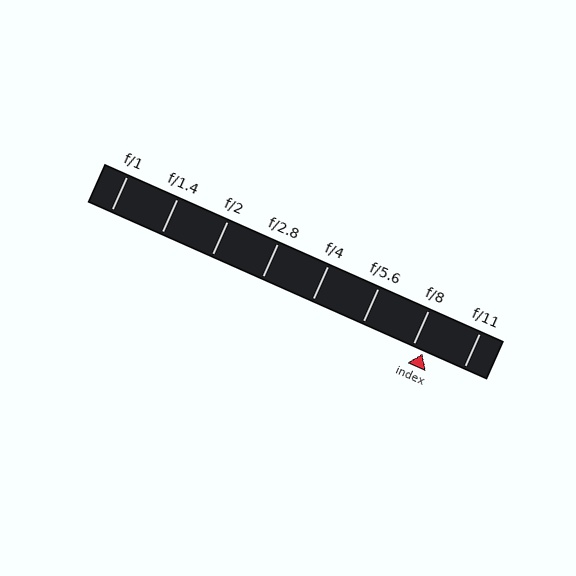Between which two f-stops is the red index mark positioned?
The index mark is between f/8 and f/11.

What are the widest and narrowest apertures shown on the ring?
The widest aperture shown is f/1 and the narrowest is f/11.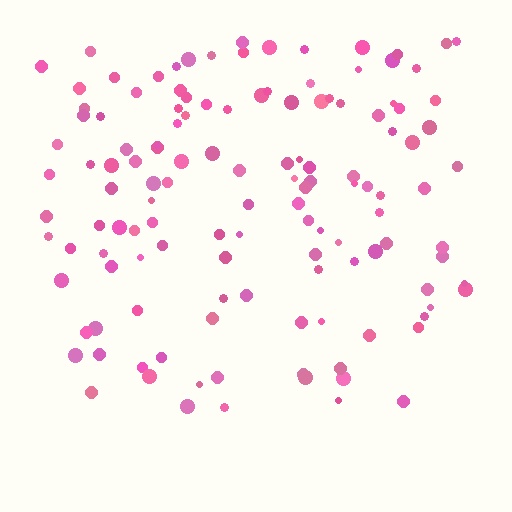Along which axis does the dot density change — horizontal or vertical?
Vertical.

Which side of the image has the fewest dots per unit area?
The bottom.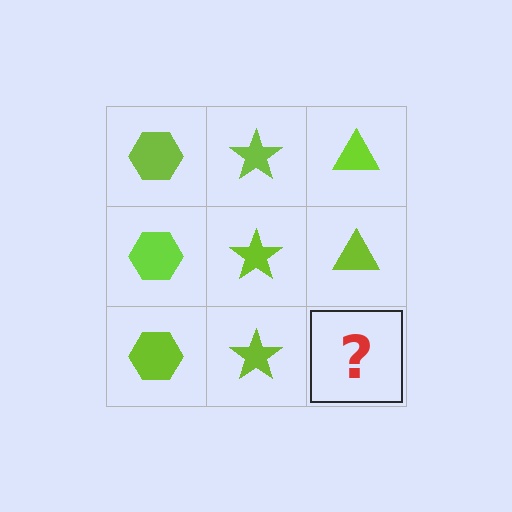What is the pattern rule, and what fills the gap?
The rule is that each column has a consistent shape. The gap should be filled with a lime triangle.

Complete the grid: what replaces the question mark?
The question mark should be replaced with a lime triangle.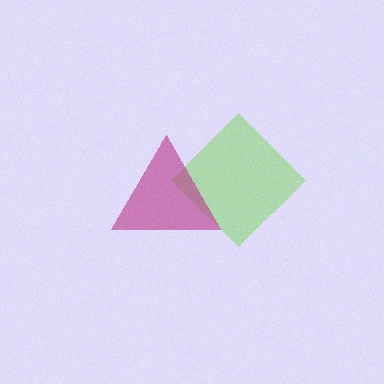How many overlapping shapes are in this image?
There are 2 overlapping shapes in the image.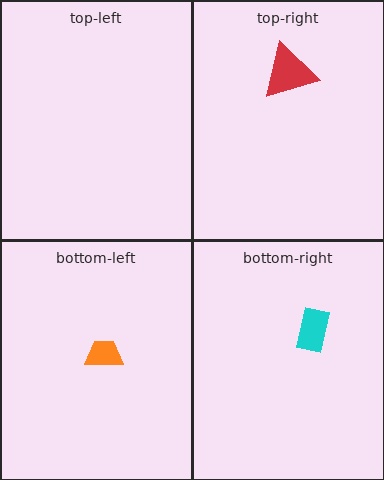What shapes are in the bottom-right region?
The cyan rectangle.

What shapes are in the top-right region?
The red triangle.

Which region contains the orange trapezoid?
The bottom-left region.